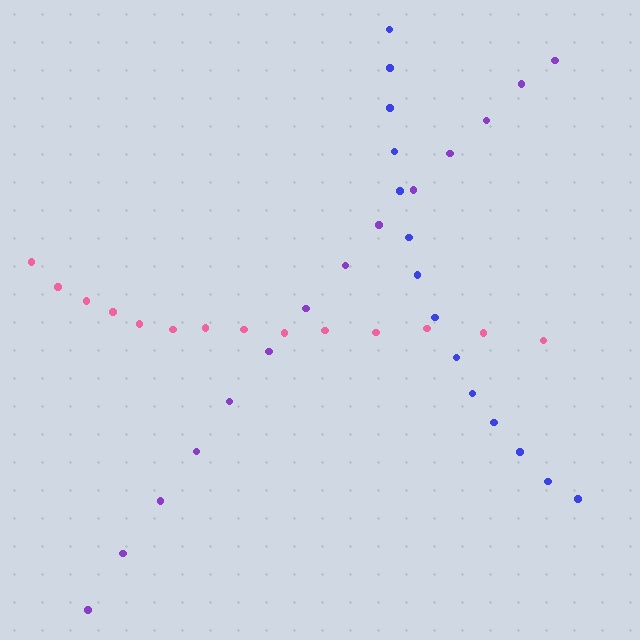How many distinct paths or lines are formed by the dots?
There are 3 distinct paths.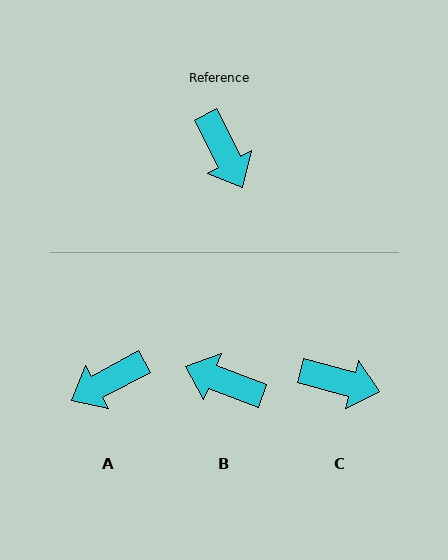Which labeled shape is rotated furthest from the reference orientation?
B, about 138 degrees away.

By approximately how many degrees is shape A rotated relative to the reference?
Approximately 89 degrees clockwise.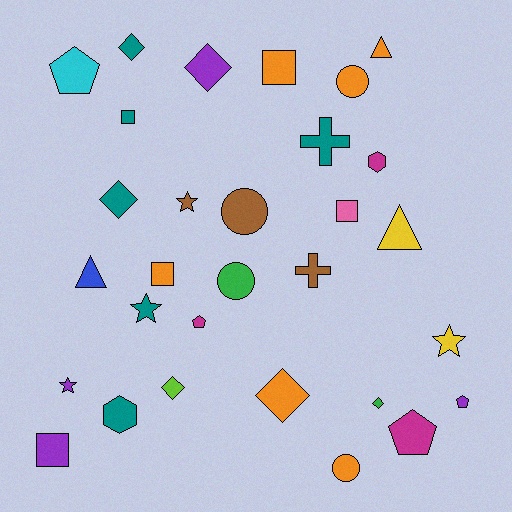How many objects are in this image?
There are 30 objects.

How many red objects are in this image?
There are no red objects.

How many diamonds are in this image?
There are 6 diamonds.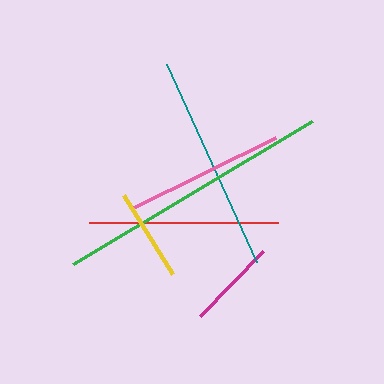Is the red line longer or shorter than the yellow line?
The red line is longer than the yellow line.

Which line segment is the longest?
The green line is the longest at approximately 279 pixels.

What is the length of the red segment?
The red segment is approximately 189 pixels long.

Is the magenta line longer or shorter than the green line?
The green line is longer than the magenta line.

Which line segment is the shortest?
The magenta line is the shortest at approximately 90 pixels.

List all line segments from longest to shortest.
From longest to shortest: green, teal, red, pink, yellow, magenta.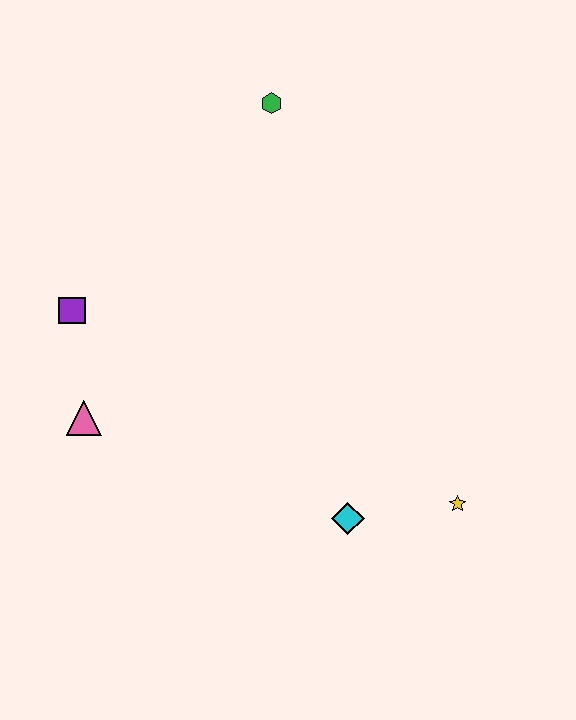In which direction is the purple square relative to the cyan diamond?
The purple square is to the left of the cyan diamond.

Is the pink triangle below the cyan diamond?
No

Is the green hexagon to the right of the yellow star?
No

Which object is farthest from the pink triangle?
The yellow star is farthest from the pink triangle.